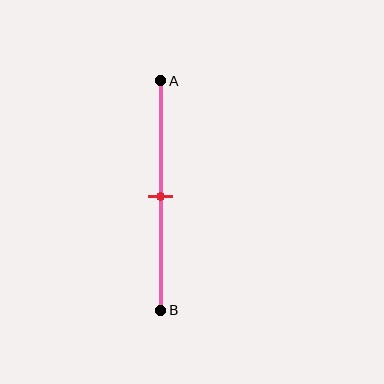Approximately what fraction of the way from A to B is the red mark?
The red mark is approximately 50% of the way from A to B.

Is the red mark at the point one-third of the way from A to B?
No, the mark is at about 50% from A, not at the 33% one-third point.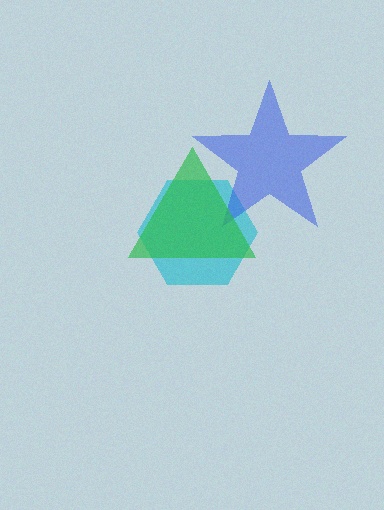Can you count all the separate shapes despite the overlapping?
Yes, there are 3 separate shapes.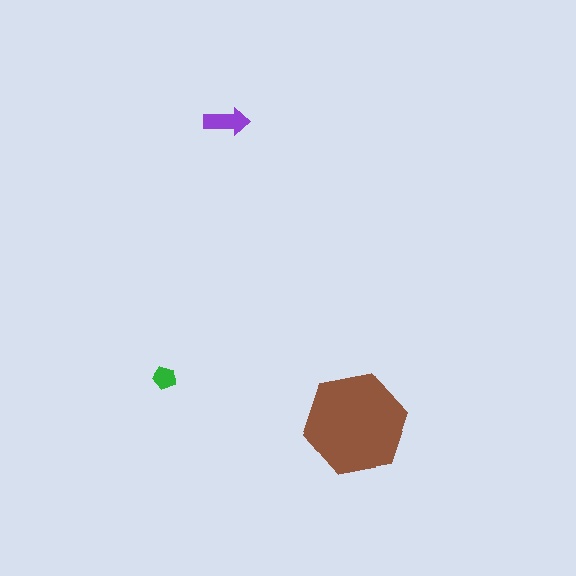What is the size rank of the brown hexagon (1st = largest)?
1st.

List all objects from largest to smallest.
The brown hexagon, the purple arrow, the green pentagon.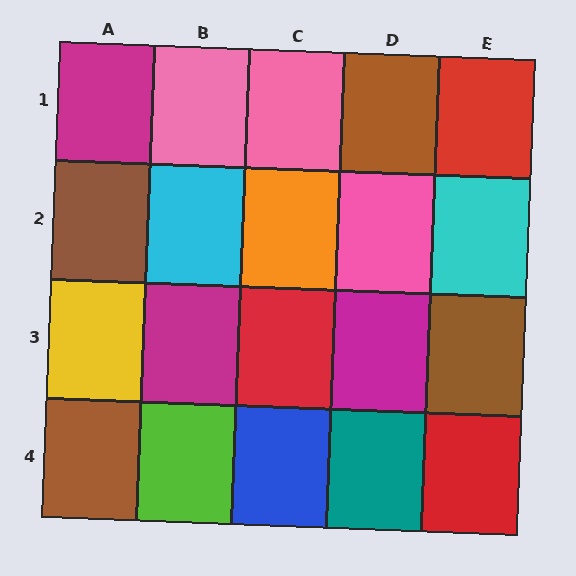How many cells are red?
3 cells are red.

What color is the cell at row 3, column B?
Magenta.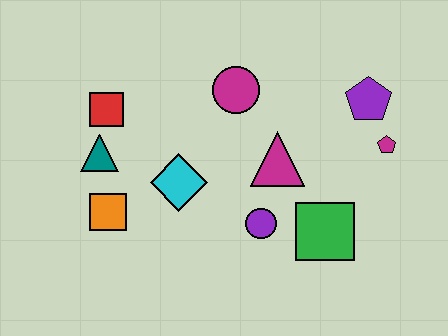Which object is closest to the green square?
The purple circle is closest to the green square.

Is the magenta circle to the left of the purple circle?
Yes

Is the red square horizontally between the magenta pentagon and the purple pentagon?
No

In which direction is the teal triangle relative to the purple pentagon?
The teal triangle is to the left of the purple pentagon.